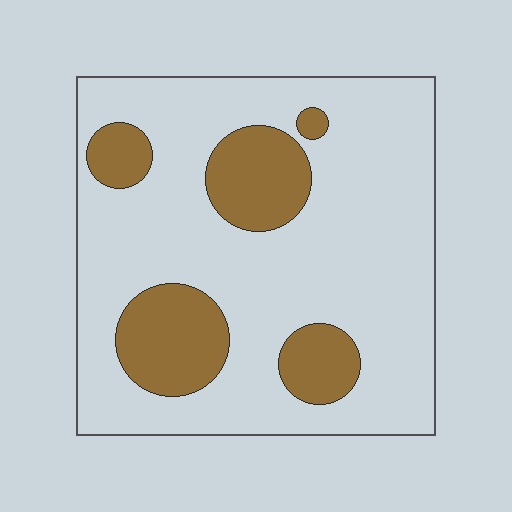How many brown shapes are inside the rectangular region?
5.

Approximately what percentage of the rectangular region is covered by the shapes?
Approximately 20%.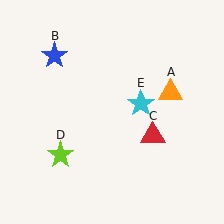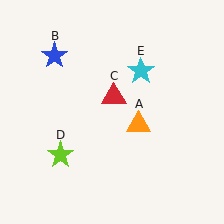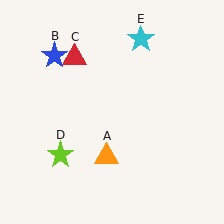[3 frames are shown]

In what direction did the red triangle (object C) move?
The red triangle (object C) moved up and to the left.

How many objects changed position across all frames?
3 objects changed position: orange triangle (object A), red triangle (object C), cyan star (object E).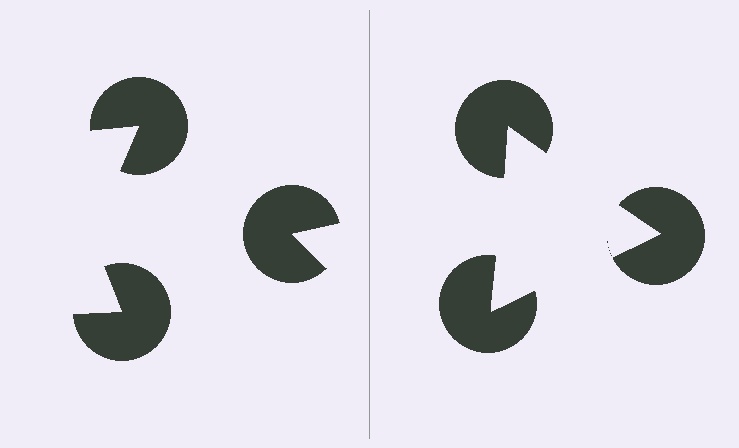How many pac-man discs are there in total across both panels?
6 — 3 on each side.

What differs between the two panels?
The pac-man discs are positioned identically on both sides; only the wedge orientations differ. On the right they align to a triangle; on the left they are misaligned.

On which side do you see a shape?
An illusory triangle appears on the right side. On the left side the wedge cuts are rotated, so no coherent shape forms.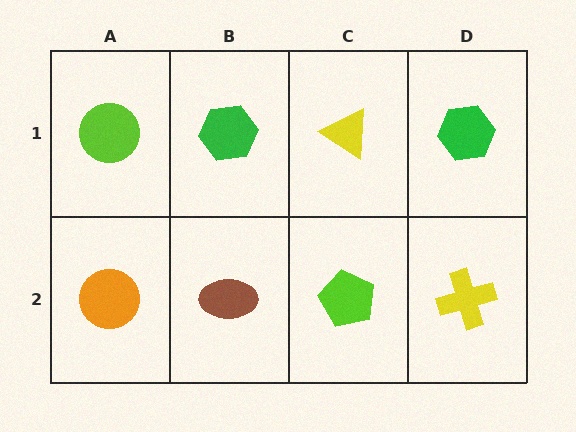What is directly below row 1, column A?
An orange circle.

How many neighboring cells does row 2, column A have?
2.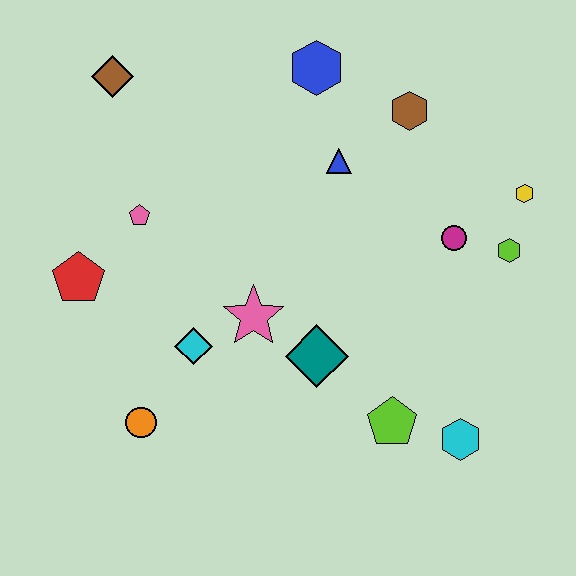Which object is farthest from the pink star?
The yellow hexagon is farthest from the pink star.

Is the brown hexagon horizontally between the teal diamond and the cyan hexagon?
Yes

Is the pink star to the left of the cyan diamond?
No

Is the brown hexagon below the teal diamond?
No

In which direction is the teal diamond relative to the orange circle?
The teal diamond is to the right of the orange circle.